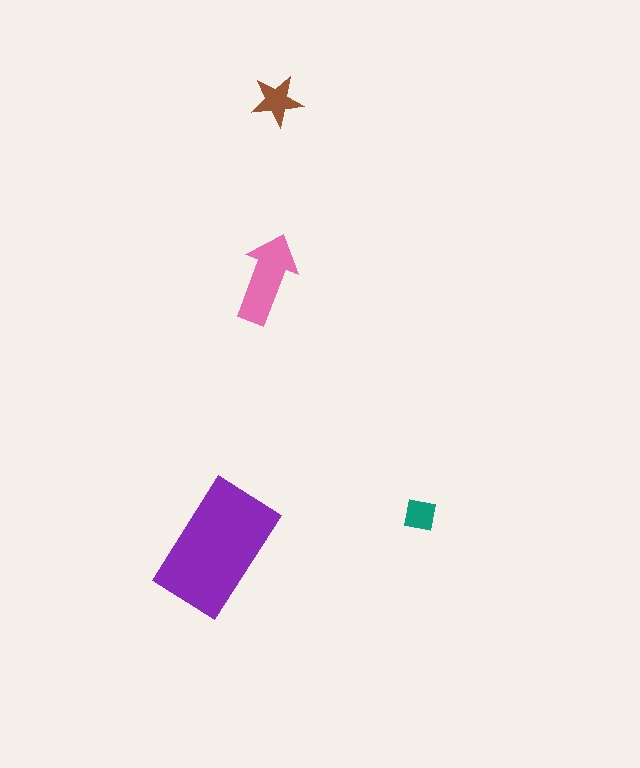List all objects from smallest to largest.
The teal square, the brown star, the pink arrow, the purple rectangle.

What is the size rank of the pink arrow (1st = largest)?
2nd.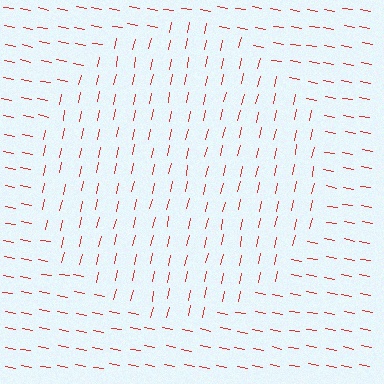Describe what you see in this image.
The image is filled with small red line segments. A circle region in the image has lines oriented differently from the surrounding lines, creating a visible texture boundary.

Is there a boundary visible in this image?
Yes, there is a texture boundary formed by a change in line orientation.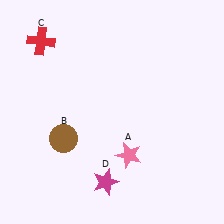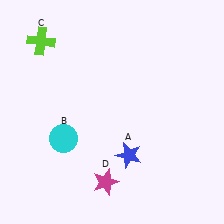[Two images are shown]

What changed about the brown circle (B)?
In Image 1, B is brown. In Image 2, it changed to cyan.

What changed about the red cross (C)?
In Image 1, C is red. In Image 2, it changed to lime.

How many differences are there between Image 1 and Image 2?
There are 3 differences between the two images.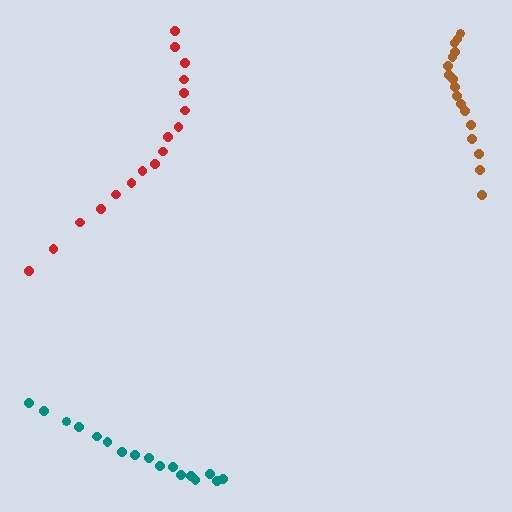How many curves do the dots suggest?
There are 3 distinct paths.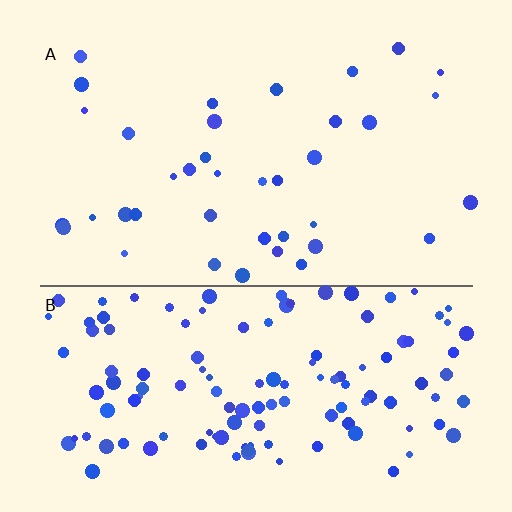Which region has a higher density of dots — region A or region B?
B (the bottom).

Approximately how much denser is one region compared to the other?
Approximately 3.5× — region B over region A.